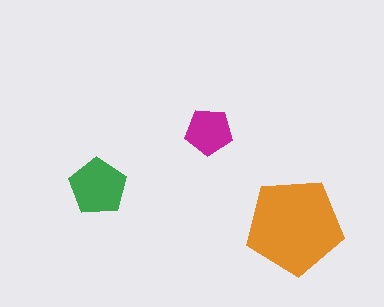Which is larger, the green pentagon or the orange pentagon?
The orange one.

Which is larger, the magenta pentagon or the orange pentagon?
The orange one.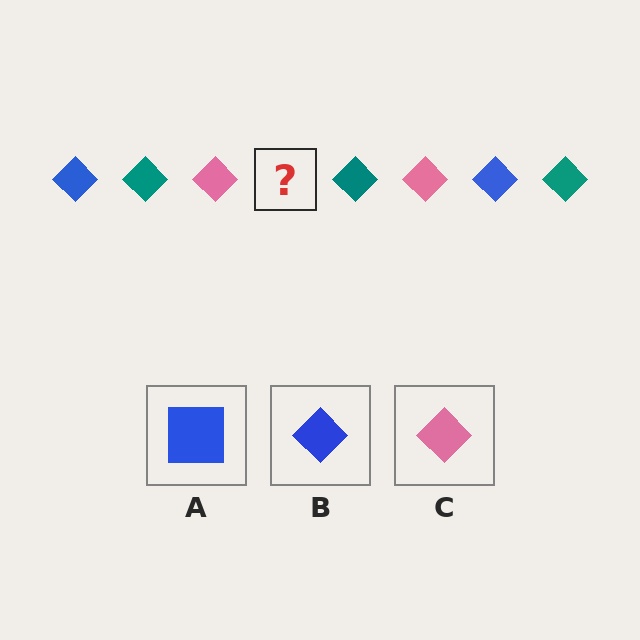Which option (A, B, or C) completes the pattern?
B.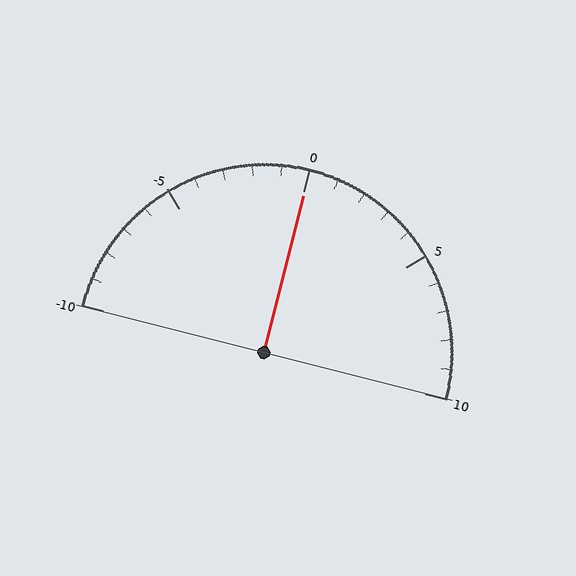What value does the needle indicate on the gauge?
The needle indicates approximately 0.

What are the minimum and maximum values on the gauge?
The gauge ranges from -10 to 10.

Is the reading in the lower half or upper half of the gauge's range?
The reading is in the upper half of the range (-10 to 10).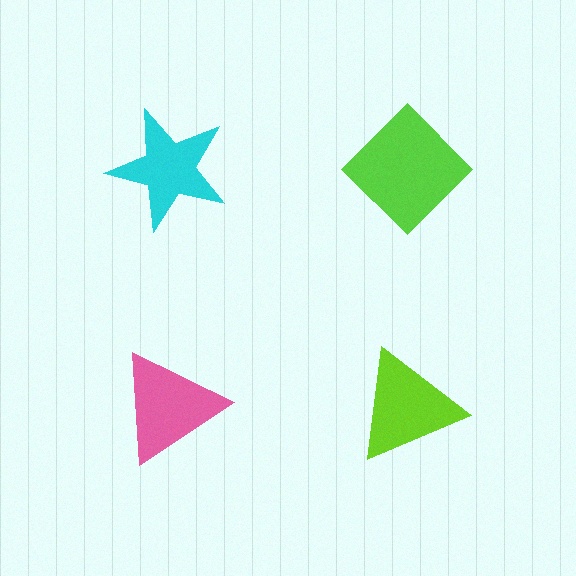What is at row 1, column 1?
A cyan star.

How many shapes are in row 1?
2 shapes.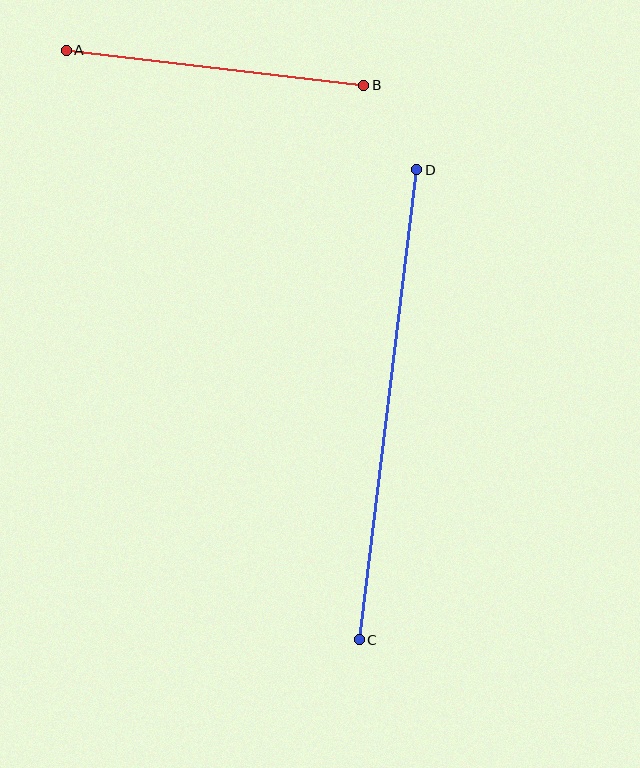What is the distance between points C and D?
The distance is approximately 474 pixels.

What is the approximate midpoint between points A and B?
The midpoint is at approximately (215, 68) pixels.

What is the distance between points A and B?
The distance is approximately 300 pixels.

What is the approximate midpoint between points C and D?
The midpoint is at approximately (388, 405) pixels.